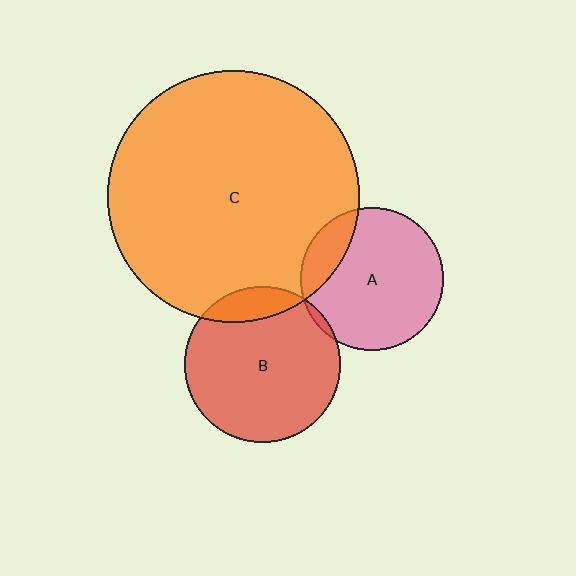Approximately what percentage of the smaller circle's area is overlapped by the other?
Approximately 5%.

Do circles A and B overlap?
Yes.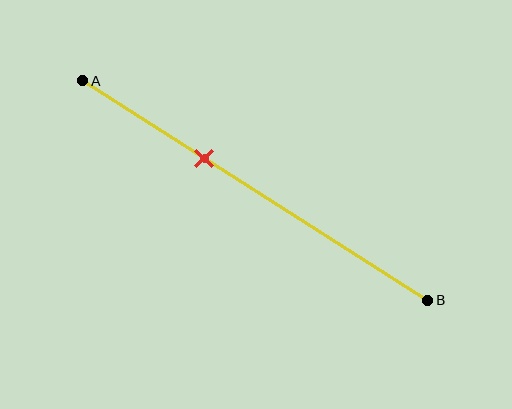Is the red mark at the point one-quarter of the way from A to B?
No, the mark is at about 35% from A, not at the 25% one-quarter point.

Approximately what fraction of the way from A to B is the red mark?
The red mark is approximately 35% of the way from A to B.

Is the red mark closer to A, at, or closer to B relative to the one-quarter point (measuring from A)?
The red mark is closer to point B than the one-quarter point of segment AB.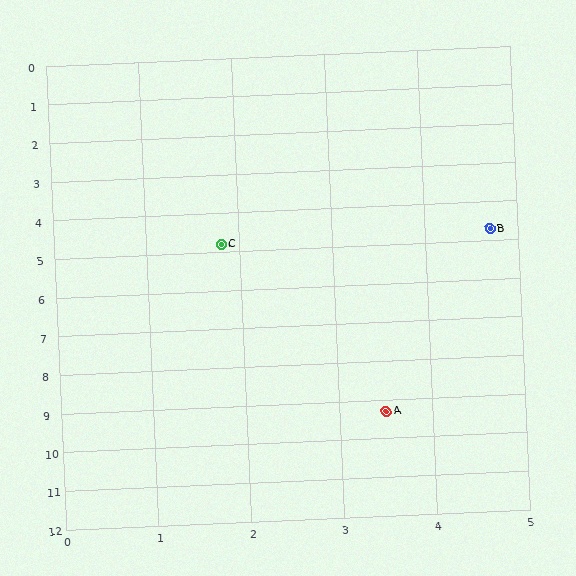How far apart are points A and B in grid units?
Points A and B are about 4.8 grid units apart.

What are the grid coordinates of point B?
Point B is at approximately (4.7, 4.7).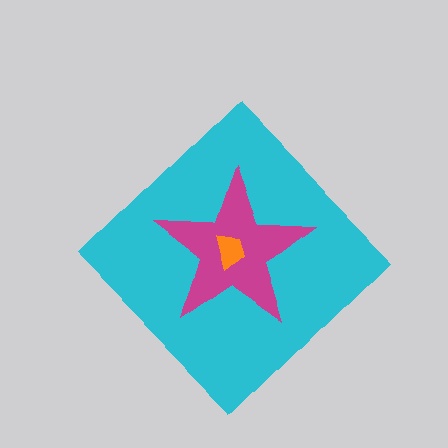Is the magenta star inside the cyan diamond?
Yes.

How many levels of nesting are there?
3.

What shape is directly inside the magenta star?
The orange trapezoid.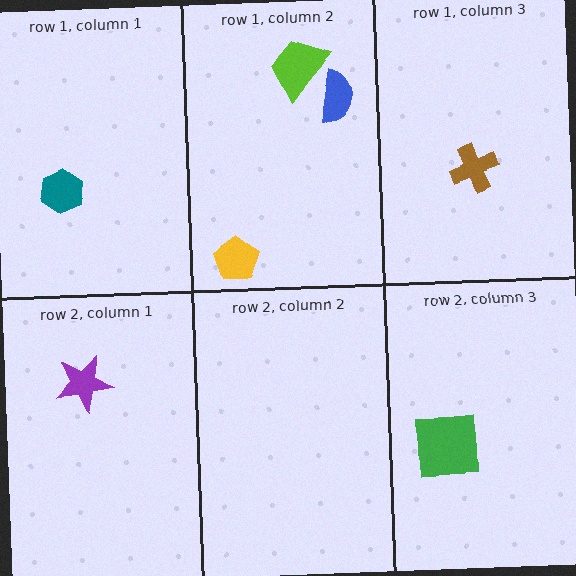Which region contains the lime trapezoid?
The row 1, column 2 region.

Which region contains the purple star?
The row 2, column 1 region.